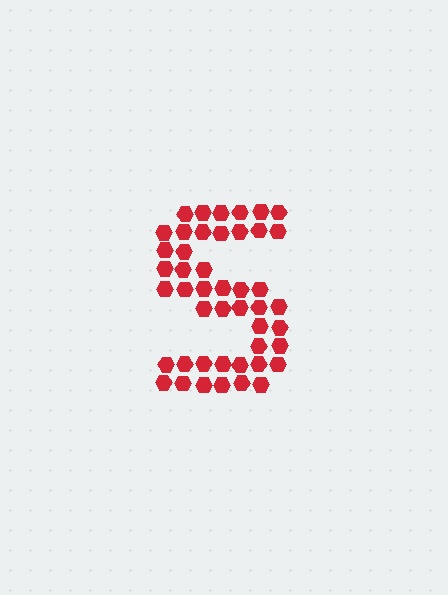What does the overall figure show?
The overall figure shows the letter S.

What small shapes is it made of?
It is made of small hexagons.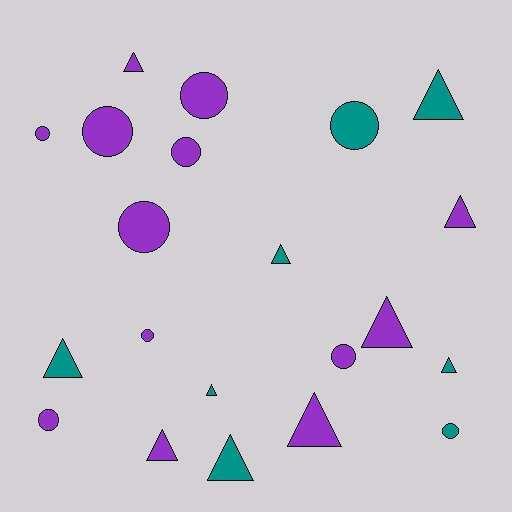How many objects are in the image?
There are 21 objects.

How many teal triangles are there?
There are 6 teal triangles.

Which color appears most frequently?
Purple, with 13 objects.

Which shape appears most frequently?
Triangle, with 11 objects.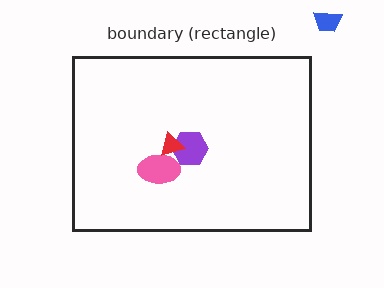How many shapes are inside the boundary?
3 inside, 1 outside.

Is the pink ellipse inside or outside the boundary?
Inside.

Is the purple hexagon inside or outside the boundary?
Inside.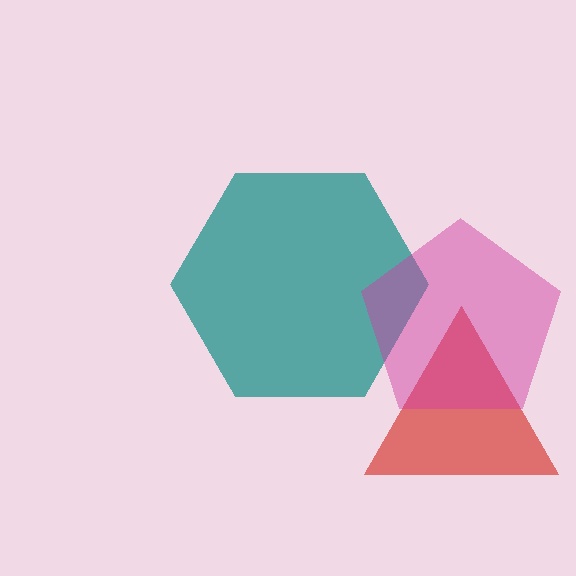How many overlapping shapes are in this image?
There are 3 overlapping shapes in the image.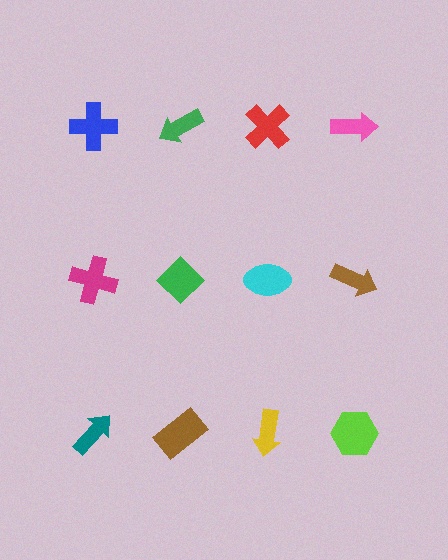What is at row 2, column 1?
A magenta cross.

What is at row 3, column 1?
A teal arrow.